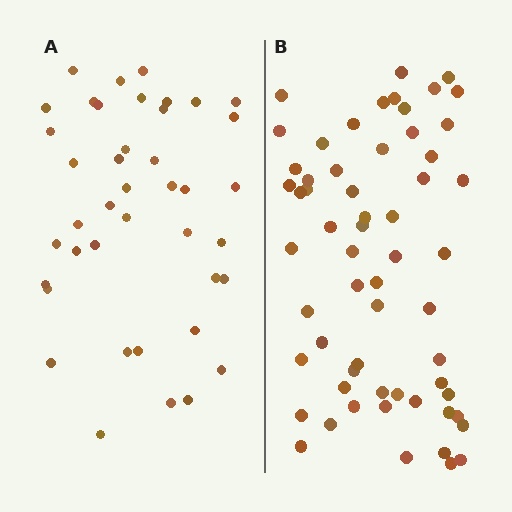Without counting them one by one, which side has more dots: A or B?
Region B (the right region) has more dots.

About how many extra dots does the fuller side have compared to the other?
Region B has approximately 20 more dots than region A.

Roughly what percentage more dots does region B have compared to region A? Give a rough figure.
About 45% more.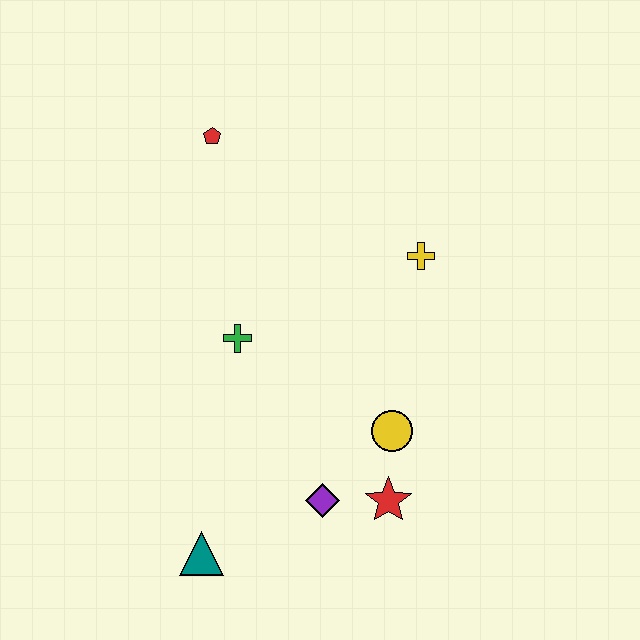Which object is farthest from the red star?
The red pentagon is farthest from the red star.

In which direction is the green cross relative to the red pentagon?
The green cross is below the red pentagon.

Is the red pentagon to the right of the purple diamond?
No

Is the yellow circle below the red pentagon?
Yes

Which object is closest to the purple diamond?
The red star is closest to the purple diamond.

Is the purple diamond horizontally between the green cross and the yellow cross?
Yes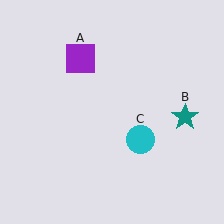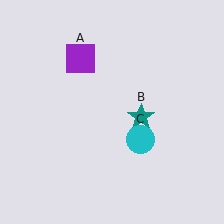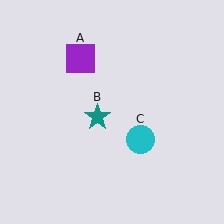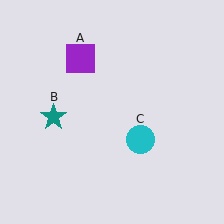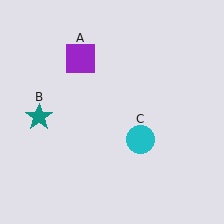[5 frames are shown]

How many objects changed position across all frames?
1 object changed position: teal star (object B).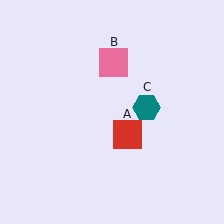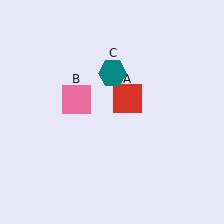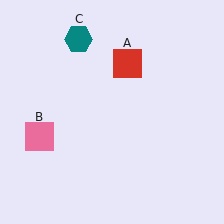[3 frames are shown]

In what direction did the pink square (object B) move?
The pink square (object B) moved down and to the left.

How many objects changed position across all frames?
3 objects changed position: red square (object A), pink square (object B), teal hexagon (object C).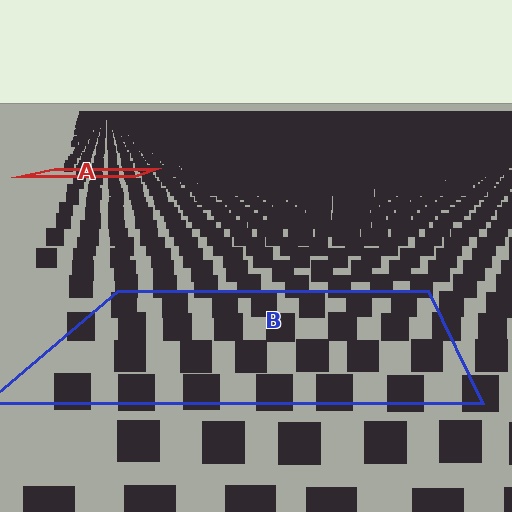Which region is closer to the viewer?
Region B is closer. The texture elements there are larger and more spread out.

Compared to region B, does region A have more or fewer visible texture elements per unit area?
Region A has more texture elements per unit area — they are packed more densely because it is farther away.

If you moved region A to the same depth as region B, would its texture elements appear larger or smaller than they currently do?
They would appear larger. At a closer depth, the same texture elements are projected at a bigger on-screen size.